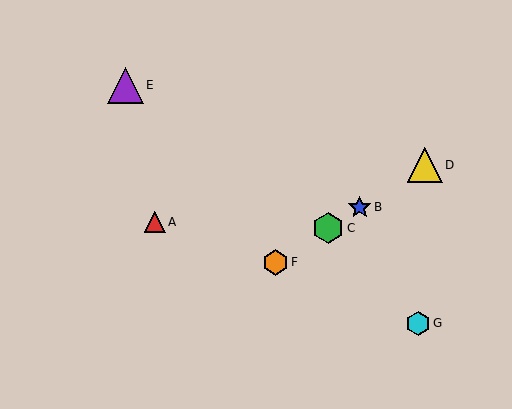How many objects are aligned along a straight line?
4 objects (B, C, D, F) are aligned along a straight line.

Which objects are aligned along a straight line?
Objects B, C, D, F are aligned along a straight line.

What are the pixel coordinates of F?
Object F is at (275, 262).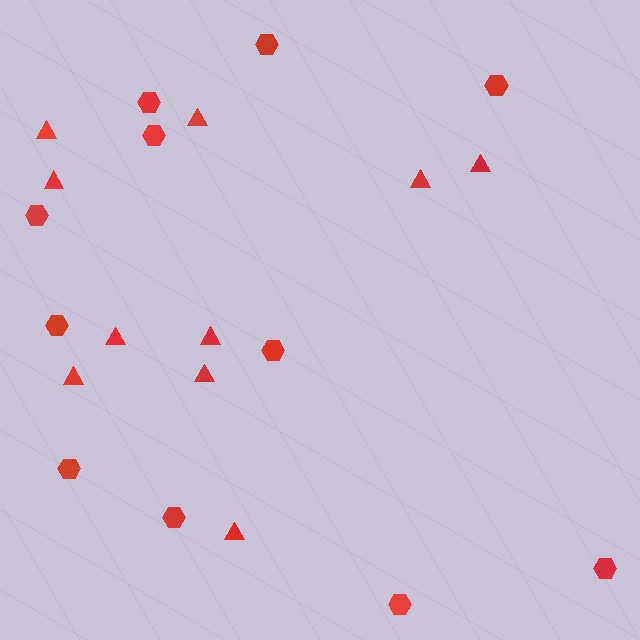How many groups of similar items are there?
There are 2 groups: one group of hexagons (11) and one group of triangles (10).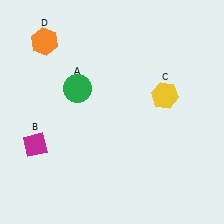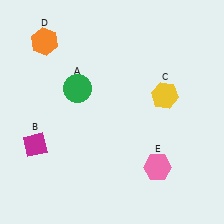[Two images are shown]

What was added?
A pink hexagon (E) was added in Image 2.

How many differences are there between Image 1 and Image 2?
There is 1 difference between the two images.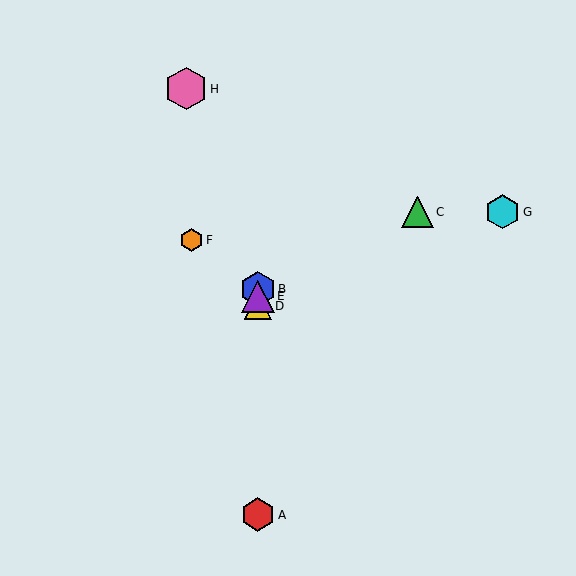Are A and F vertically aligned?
No, A is at x≈258 and F is at x≈191.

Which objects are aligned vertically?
Objects A, B, D, E are aligned vertically.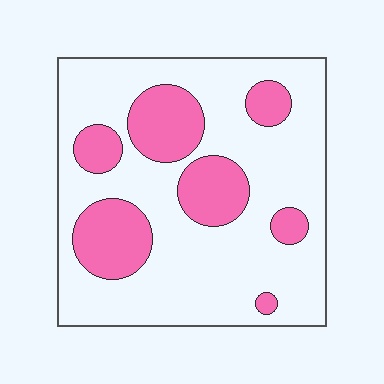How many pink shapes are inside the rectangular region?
7.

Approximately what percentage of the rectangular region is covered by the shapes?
Approximately 25%.